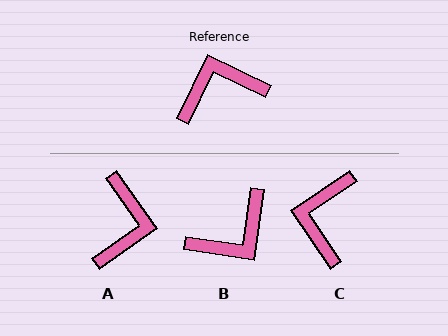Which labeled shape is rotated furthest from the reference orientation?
B, about 162 degrees away.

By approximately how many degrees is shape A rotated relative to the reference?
Approximately 119 degrees clockwise.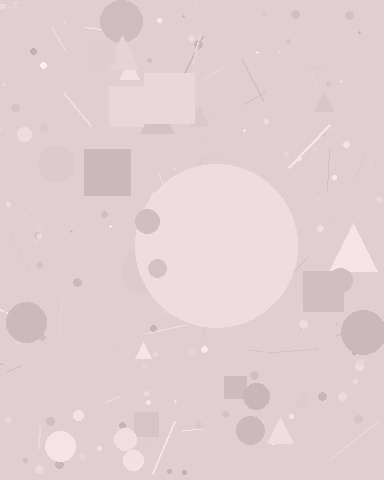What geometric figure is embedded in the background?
A circle is embedded in the background.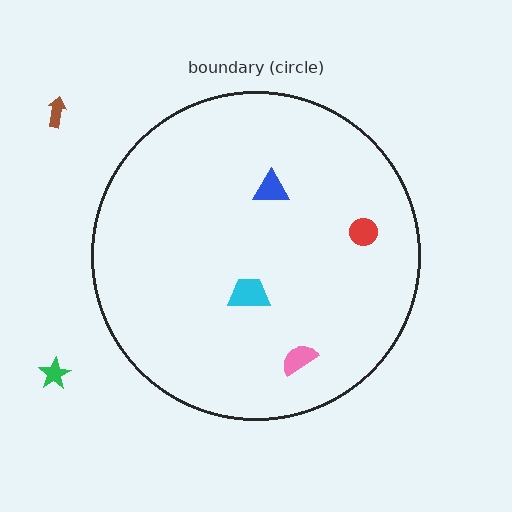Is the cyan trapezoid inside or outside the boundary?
Inside.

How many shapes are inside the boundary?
4 inside, 2 outside.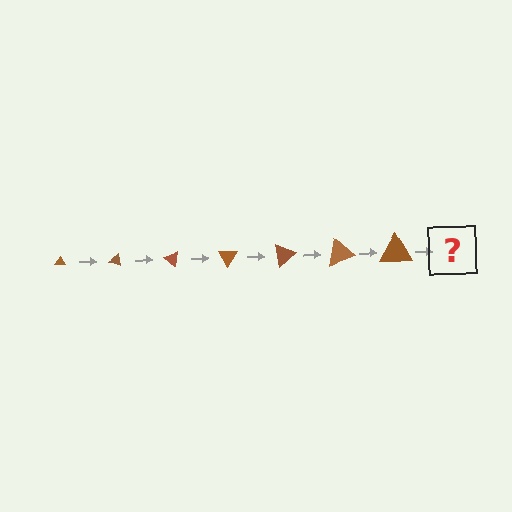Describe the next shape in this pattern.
It should be a triangle, larger than the previous one and rotated 140 degrees from the start.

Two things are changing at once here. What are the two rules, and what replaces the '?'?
The two rules are that the triangle grows larger each step and it rotates 20 degrees each step. The '?' should be a triangle, larger than the previous one and rotated 140 degrees from the start.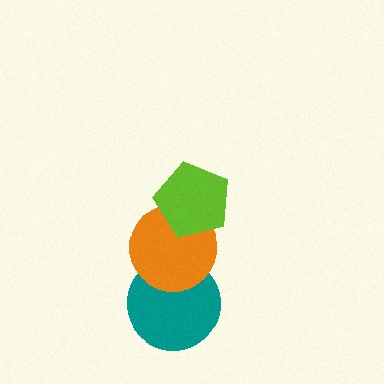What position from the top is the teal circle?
The teal circle is 3rd from the top.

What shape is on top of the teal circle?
The orange circle is on top of the teal circle.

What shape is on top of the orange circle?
The lime pentagon is on top of the orange circle.